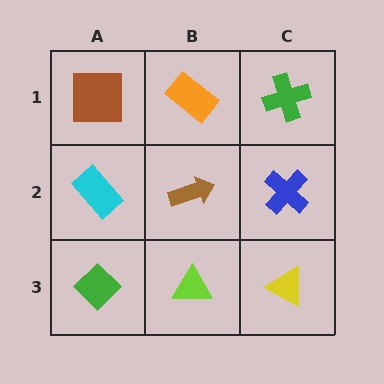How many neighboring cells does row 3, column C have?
2.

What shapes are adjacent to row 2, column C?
A green cross (row 1, column C), a yellow triangle (row 3, column C), a brown arrow (row 2, column B).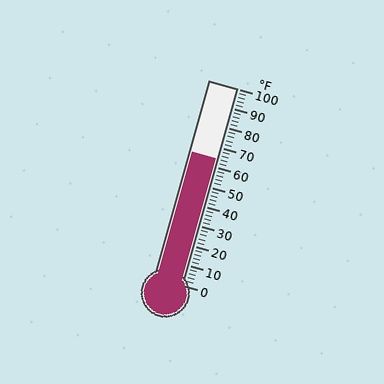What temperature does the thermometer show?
The thermometer shows approximately 64°F.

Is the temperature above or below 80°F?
The temperature is below 80°F.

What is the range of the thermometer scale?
The thermometer scale ranges from 0°F to 100°F.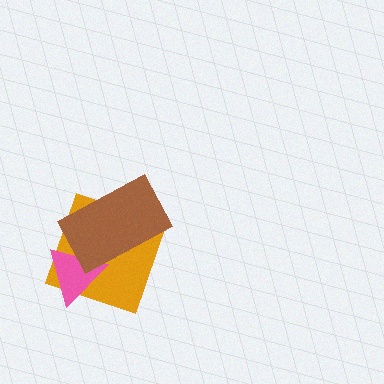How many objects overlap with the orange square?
2 objects overlap with the orange square.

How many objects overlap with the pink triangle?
2 objects overlap with the pink triangle.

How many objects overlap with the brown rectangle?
2 objects overlap with the brown rectangle.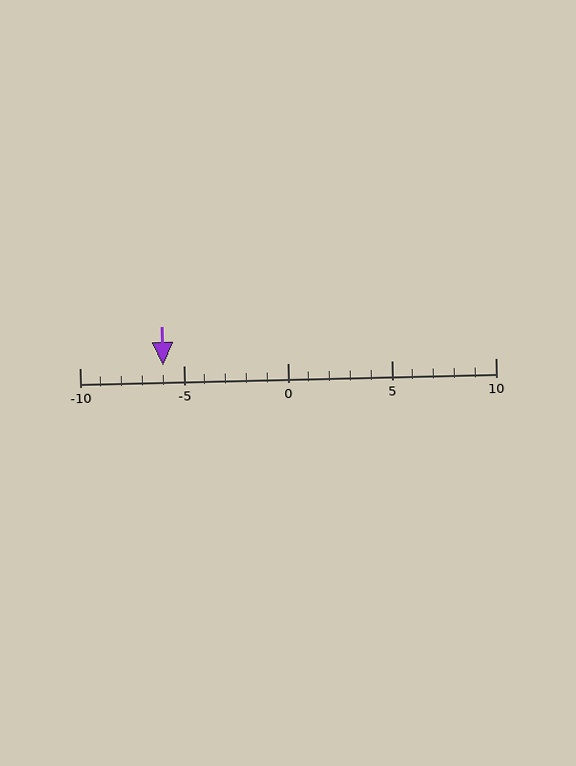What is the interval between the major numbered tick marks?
The major tick marks are spaced 5 units apart.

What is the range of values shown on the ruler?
The ruler shows values from -10 to 10.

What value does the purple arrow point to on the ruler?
The purple arrow points to approximately -6.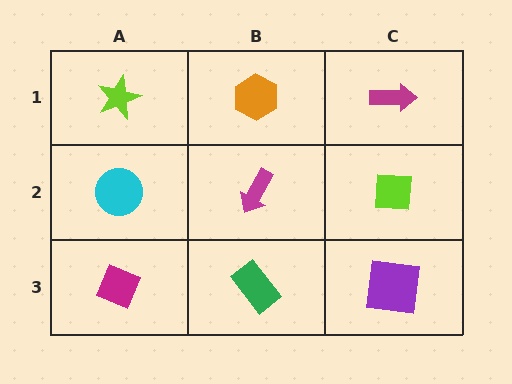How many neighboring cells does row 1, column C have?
2.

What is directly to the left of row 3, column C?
A green rectangle.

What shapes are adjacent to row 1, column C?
A lime square (row 2, column C), an orange hexagon (row 1, column B).